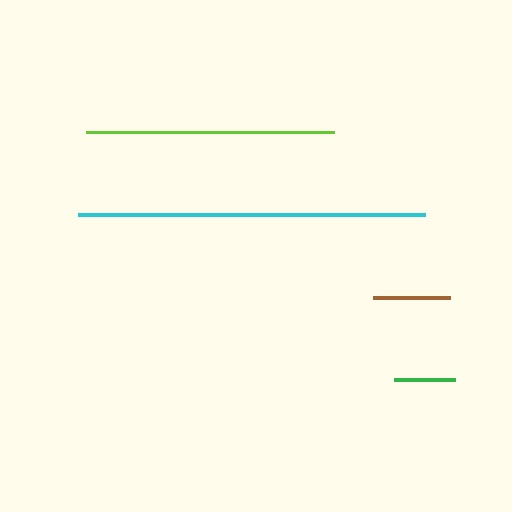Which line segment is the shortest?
The green line is the shortest at approximately 61 pixels.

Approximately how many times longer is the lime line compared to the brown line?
The lime line is approximately 3.2 times the length of the brown line.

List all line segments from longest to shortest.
From longest to shortest: cyan, lime, brown, green.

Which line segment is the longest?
The cyan line is the longest at approximately 347 pixels.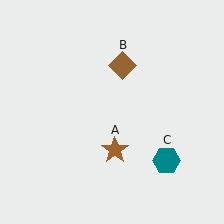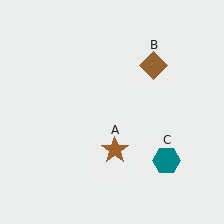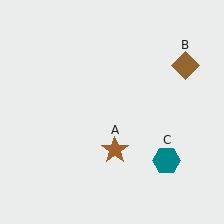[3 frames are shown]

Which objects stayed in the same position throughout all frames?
Brown star (object A) and teal hexagon (object C) remained stationary.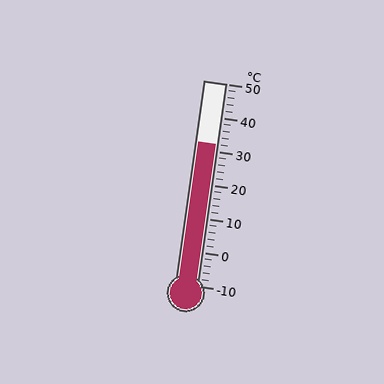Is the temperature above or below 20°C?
The temperature is above 20°C.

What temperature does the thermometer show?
The thermometer shows approximately 32°C.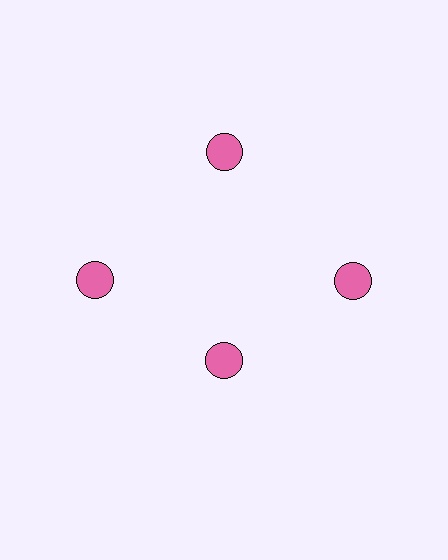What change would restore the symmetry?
The symmetry would be restored by moving it outward, back onto the ring so that all 4 circles sit at equal angles and equal distance from the center.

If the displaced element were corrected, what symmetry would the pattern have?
It would have 4-fold rotational symmetry — the pattern would map onto itself every 90 degrees.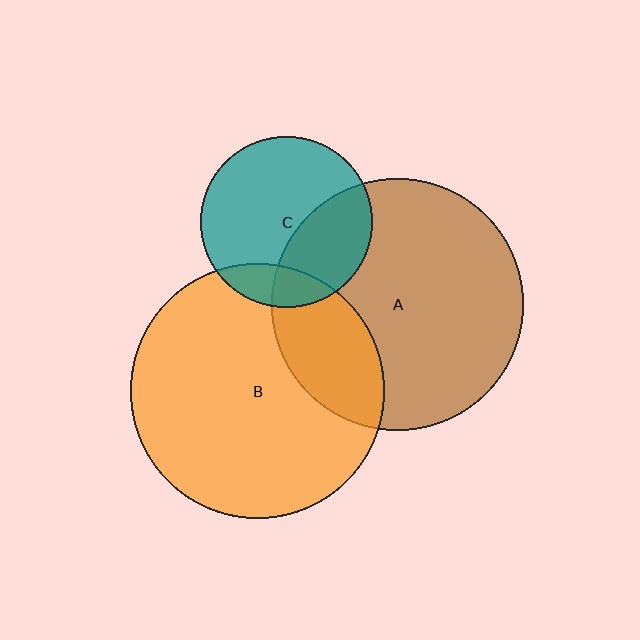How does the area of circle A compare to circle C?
Approximately 2.2 times.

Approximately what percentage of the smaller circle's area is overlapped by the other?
Approximately 15%.